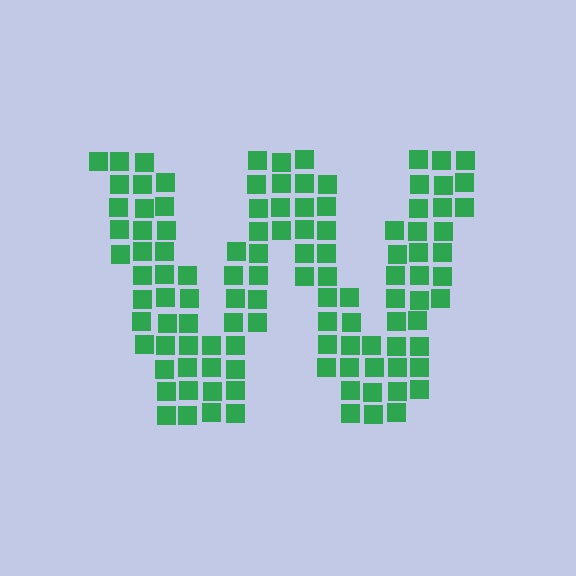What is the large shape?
The large shape is the letter W.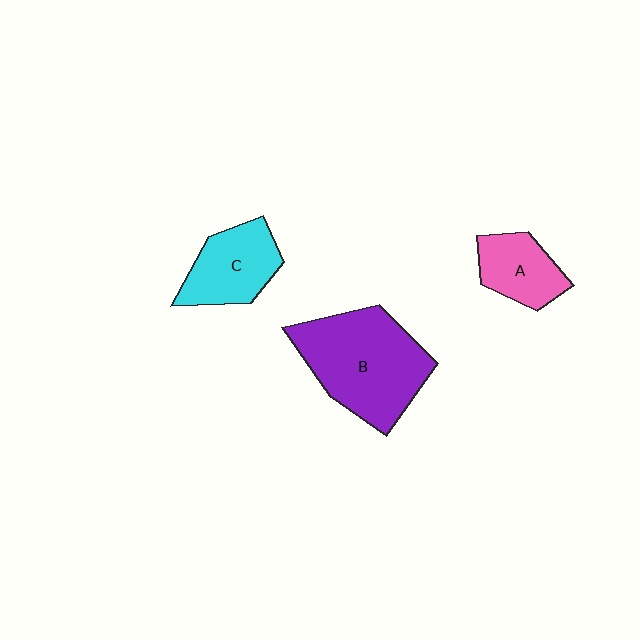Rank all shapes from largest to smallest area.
From largest to smallest: B (purple), C (cyan), A (pink).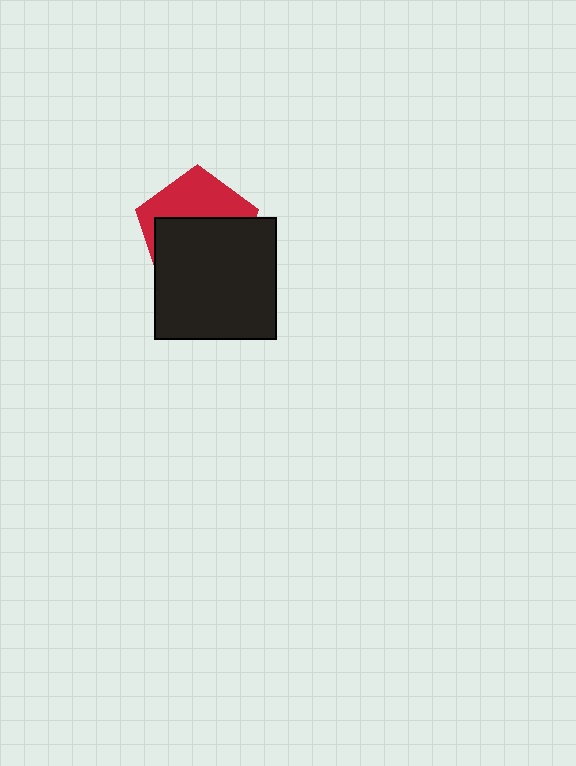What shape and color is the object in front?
The object in front is a black square.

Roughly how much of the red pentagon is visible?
A small part of it is visible (roughly 41%).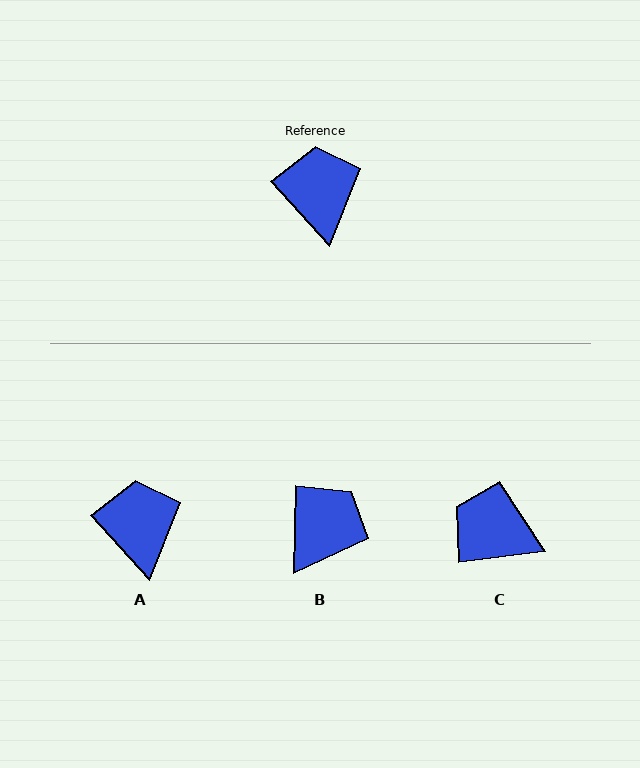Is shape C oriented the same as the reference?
No, it is off by about 55 degrees.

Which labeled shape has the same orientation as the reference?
A.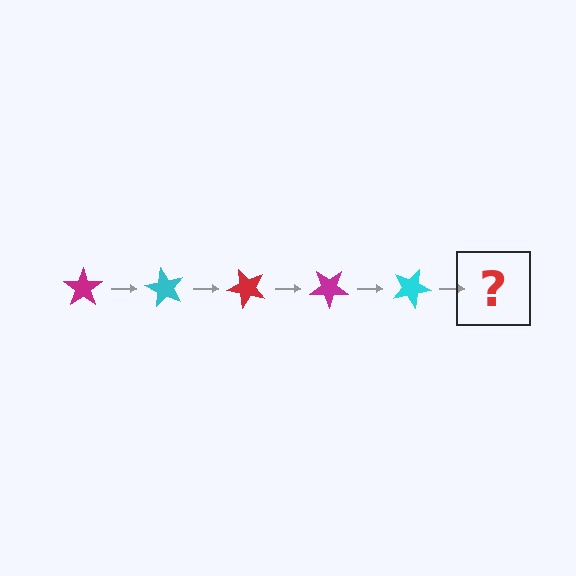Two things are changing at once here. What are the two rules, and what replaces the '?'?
The two rules are that it rotates 60 degrees each step and the color cycles through magenta, cyan, and red. The '?' should be a red star, rotated 300 degrees from the start.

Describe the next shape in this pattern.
It should be a red star, rotated 300 degrees from the start.